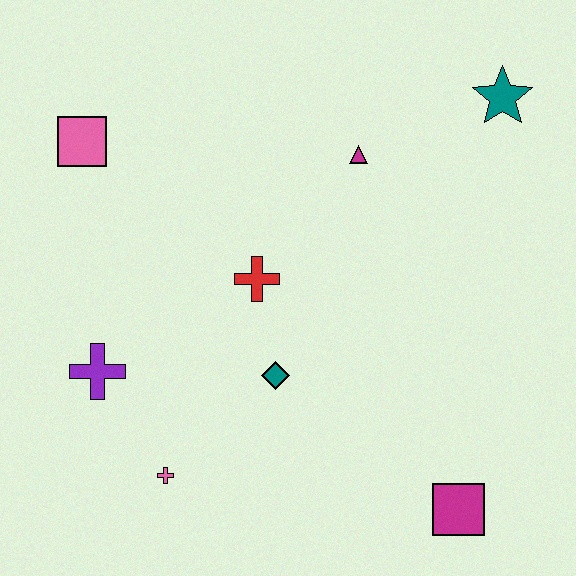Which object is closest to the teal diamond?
The red cross is closest to the teal diamond.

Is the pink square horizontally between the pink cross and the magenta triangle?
No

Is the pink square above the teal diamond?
Yes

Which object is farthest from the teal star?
The pink cross is farthest from the teal star.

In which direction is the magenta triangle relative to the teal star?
The magenta triangle is to the left of the teal star.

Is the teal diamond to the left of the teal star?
Yes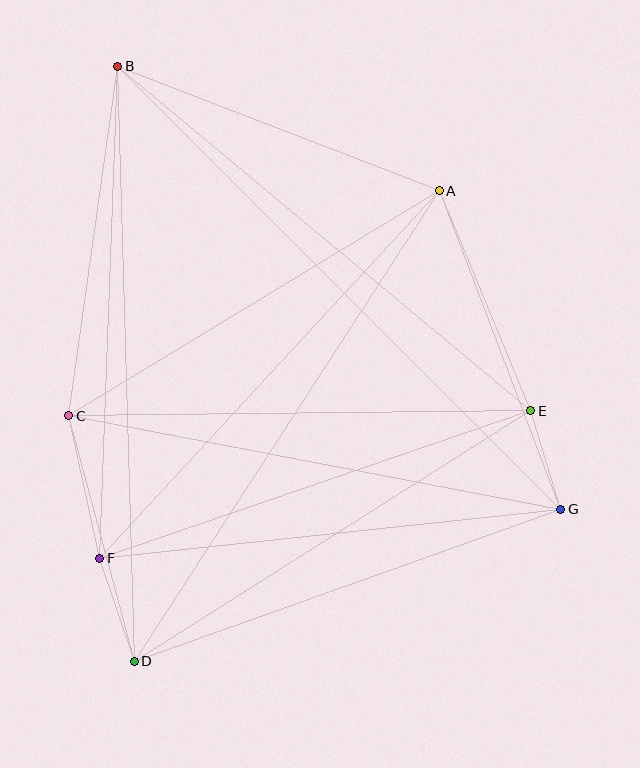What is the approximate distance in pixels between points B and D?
The distance between B and D is approximately 595 pixels.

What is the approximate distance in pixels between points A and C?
The distance between A and C is approximately 434 pixels.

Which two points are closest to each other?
Points E and G are closest to each other.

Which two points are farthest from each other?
Points B and G are farthest from each other.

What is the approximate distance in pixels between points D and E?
The distance between D and E is approximately 469 pixels.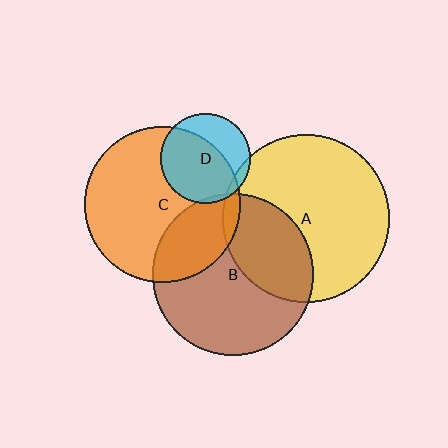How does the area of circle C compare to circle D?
Approximately 2.9 times.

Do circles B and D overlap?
Yes.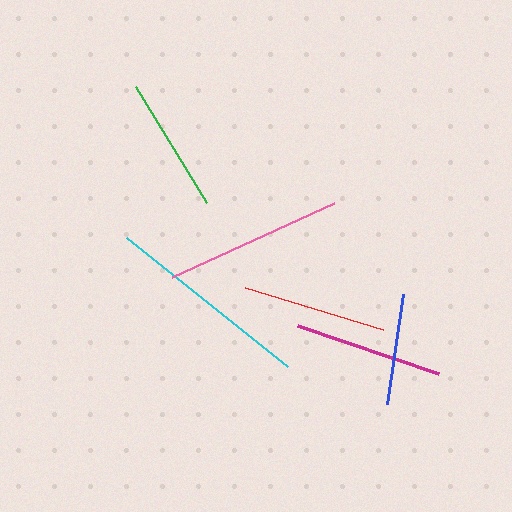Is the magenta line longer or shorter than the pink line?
The pink line is longer than the magenta line.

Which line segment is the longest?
The cyan line is the longest at approximately 206 pixels.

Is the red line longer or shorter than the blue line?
The red line is longer than the blue line.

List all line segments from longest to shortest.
From longest to shortest: cyan, pink, magenta, red, green, blue.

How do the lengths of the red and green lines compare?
The red and green lines are approximately the same length.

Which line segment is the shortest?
The blue line is the shortest at approximately 112 pixels.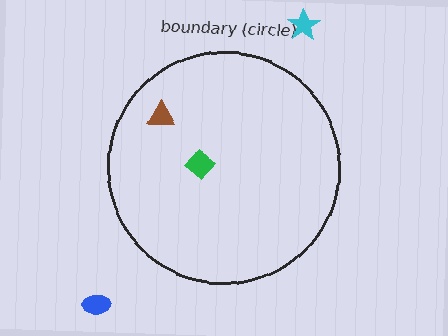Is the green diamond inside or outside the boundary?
Inside.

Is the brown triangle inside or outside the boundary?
Inside.